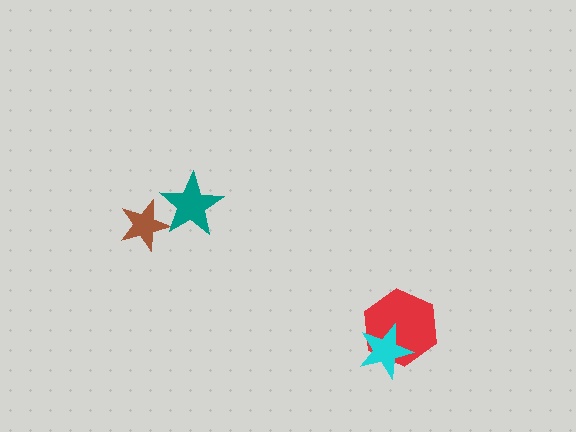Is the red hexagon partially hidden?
Yes, it is partially covered by another shape.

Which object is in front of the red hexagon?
The cyan star is in front of the red hexagon.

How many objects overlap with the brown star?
1 object overlaps with the brown star.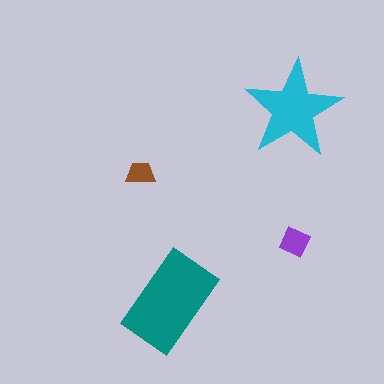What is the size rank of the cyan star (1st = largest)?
2nd.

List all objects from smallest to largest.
The brown trapezoid, the purple diamond, the cyan star, the teal rectangle.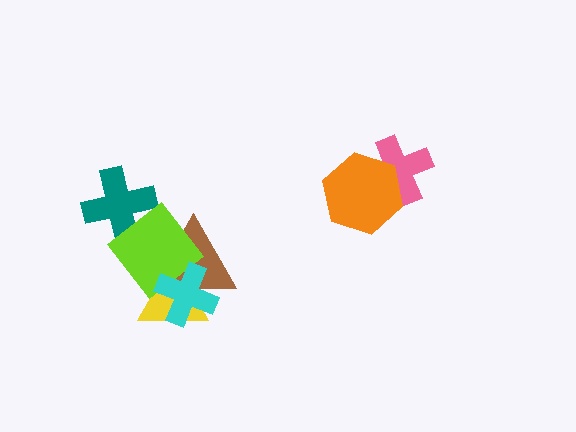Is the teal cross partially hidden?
Yes, it is partially covered by another shape.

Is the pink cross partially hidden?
Yes, it is partially covered by another shape.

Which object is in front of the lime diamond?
The cyan cross is in front of the lime diamond.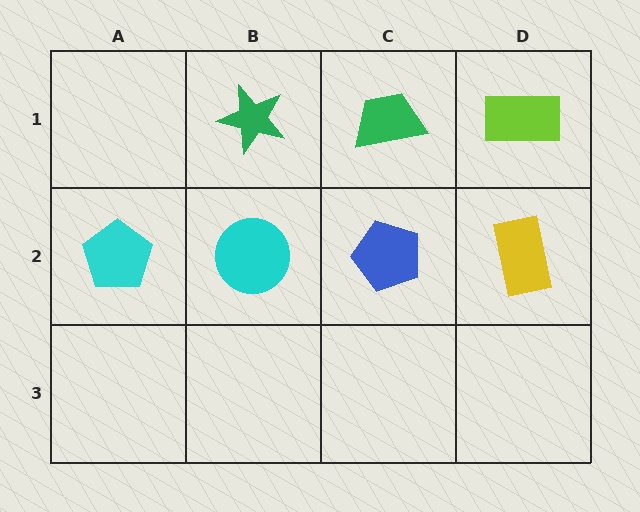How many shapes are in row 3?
0 shapes.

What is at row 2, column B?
A cyan circle.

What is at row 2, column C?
A blue pentagon.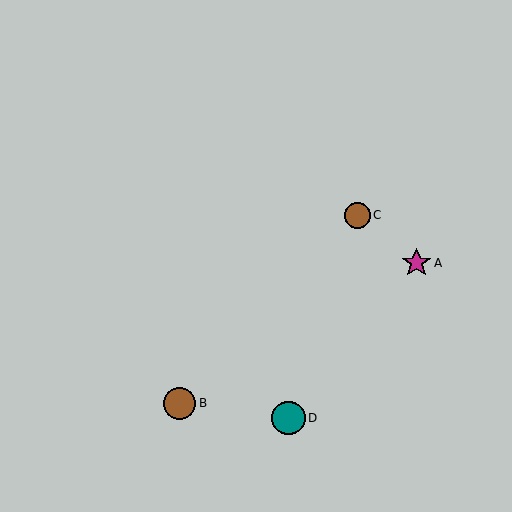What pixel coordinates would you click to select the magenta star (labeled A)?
Click at (417, 263) to select the magenta star A.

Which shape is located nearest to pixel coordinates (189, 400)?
The brown circle (labeled B) at (180, 403) is nearest to that location.